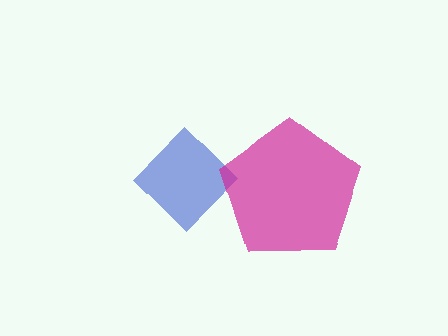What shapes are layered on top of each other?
The layered shapes are: a blue diamond, a magenta pentagon.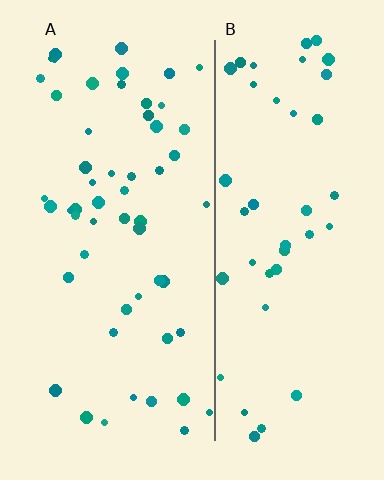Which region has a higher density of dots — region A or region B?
A (the left).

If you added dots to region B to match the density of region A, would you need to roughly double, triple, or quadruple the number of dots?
Approximately double.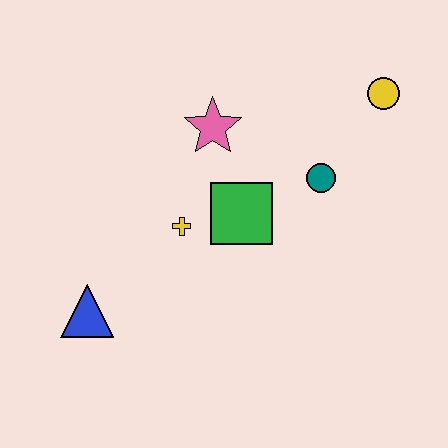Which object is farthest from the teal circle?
The blue triangle is farthest from the teal circle.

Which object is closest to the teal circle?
The green square is closest to the teal circle.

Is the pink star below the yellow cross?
No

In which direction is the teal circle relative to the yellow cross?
The teal circle is to the right of the yellow cross.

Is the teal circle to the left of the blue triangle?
No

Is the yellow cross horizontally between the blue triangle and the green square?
Yes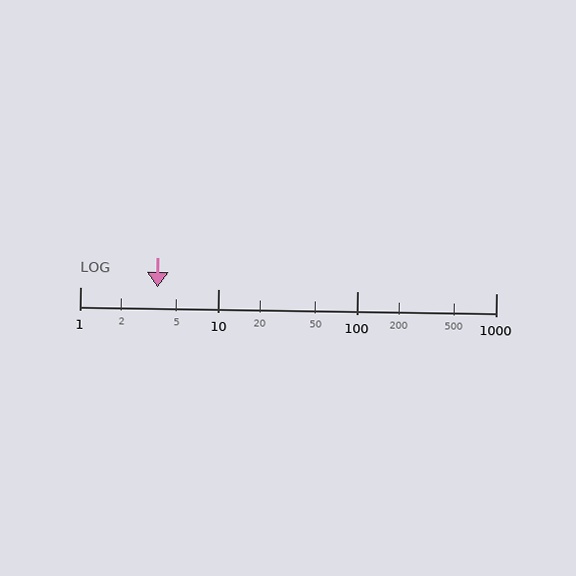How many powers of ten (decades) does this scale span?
The scale spans 3 decades, from 1 to 1000.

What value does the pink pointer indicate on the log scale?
The pointer indicates approximately 3.6.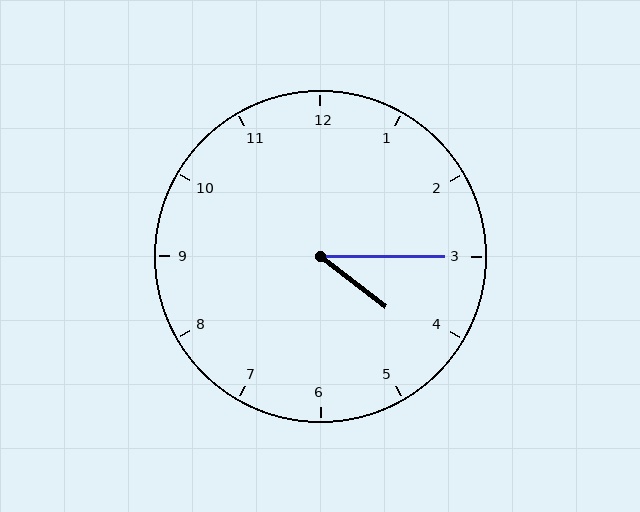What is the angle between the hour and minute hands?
Approximately 38 degrees.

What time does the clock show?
4:15.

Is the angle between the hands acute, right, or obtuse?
It is acute.